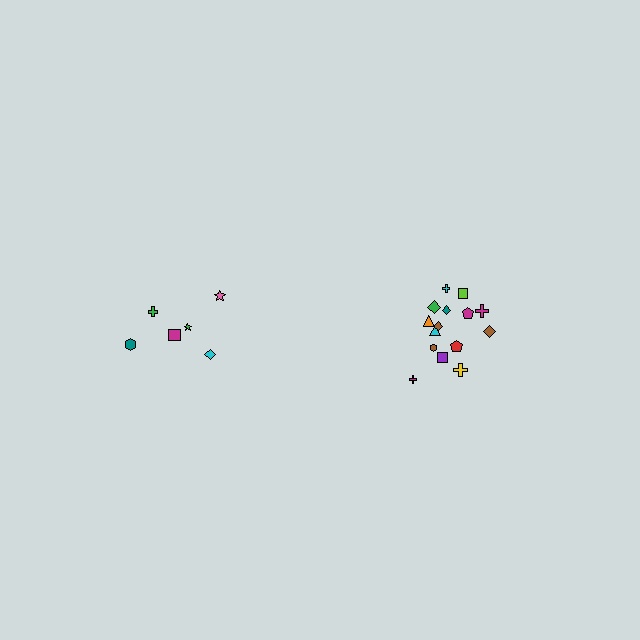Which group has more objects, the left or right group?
The right group.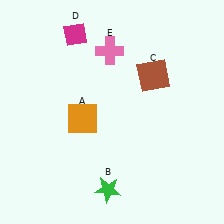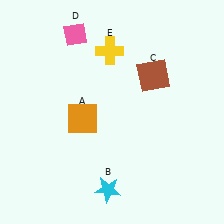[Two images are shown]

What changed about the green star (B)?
In Image 1, B is green. In Image 2, it changed to cyan.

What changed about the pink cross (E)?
In Image 1, E is pink. In Image 2, it changed to yellow.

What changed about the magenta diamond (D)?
In Image 1, D is magenta. In Image 2, it changed to pink.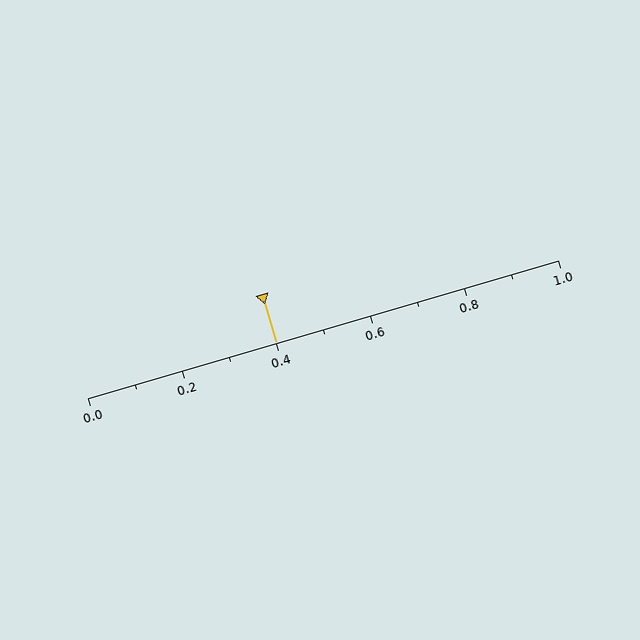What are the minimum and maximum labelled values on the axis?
The axis runs from 0.0 to 1.0.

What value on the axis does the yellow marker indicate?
The marker indicates approximately 0.4.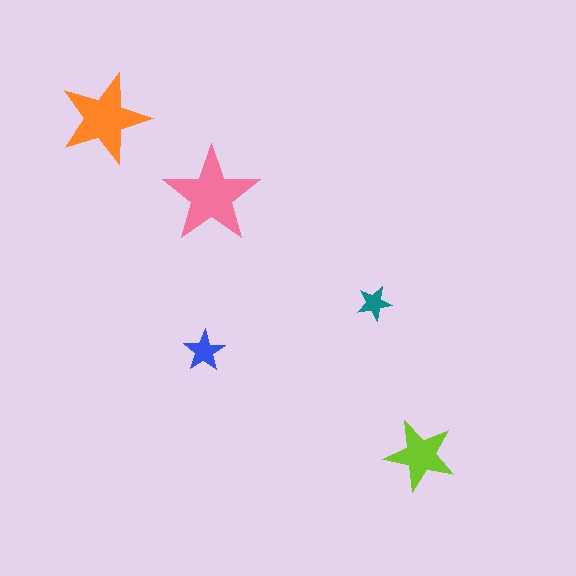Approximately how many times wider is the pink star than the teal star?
About 2.5 times wider.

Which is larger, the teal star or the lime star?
The lime one.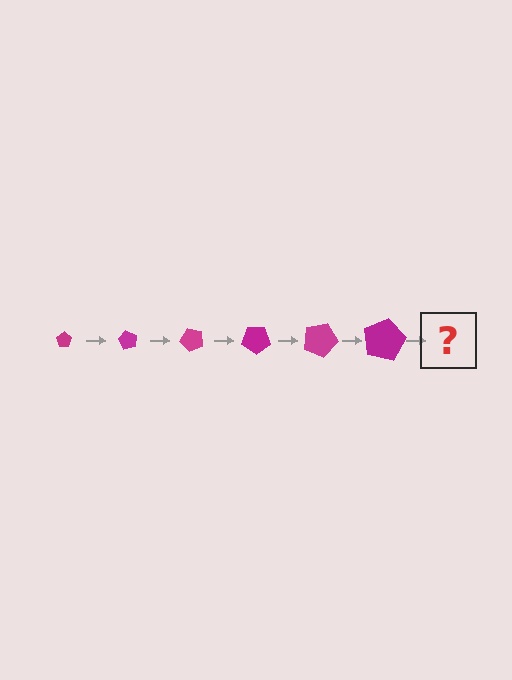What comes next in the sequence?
The next element should be a pentagon, larger than the previous one and rotated 360 degrees from the start.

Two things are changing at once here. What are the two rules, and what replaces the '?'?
The two rules are that the pentagon grows larger each step and it rotates 60 degrees each step. The '?' should be a pentagon, larger than the previous one and rotated 360 degrees from the start.